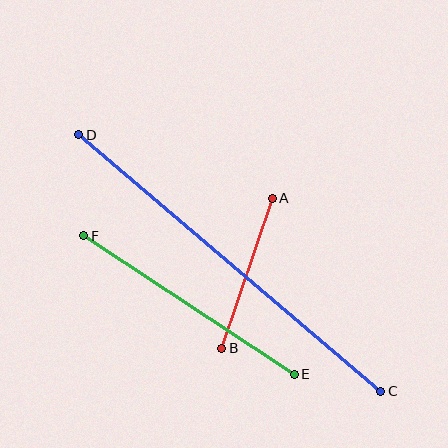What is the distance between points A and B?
The distance is approximately 159 pixels.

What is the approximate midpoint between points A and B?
The midpoint is at approximately (247, 273) pixels.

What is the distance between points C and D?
The distance is approximately 396 pixels.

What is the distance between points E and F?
The distance is approximately 252 pixels.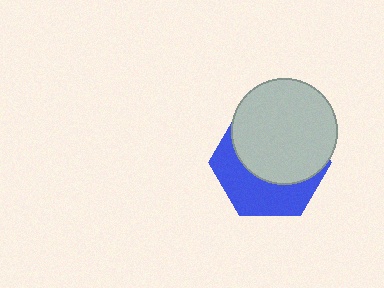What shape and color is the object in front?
The object in front is a light gray circle.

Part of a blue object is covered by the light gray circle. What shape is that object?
It is a hexagon.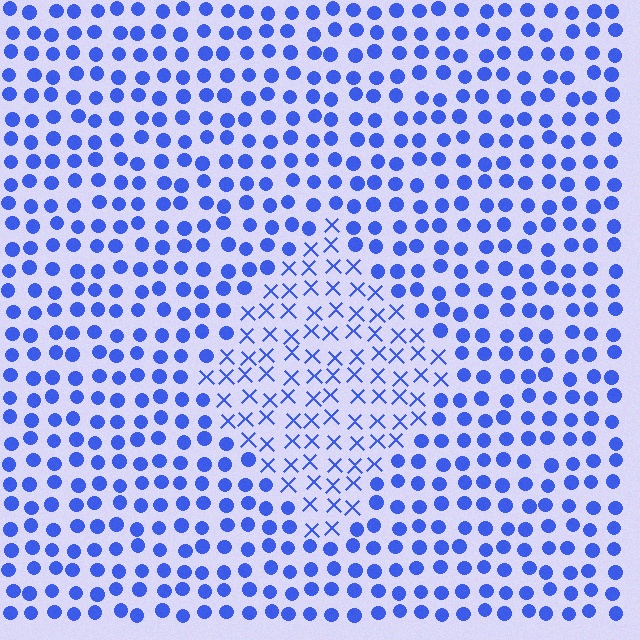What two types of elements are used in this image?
The image uses X marks inside the diamond region and circles outside it.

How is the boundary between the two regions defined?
The boundary is defined by a change in element shape: X marks inside vs. circles outside. All elements share the same color and spacing.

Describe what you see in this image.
The image is filled with small blue elements arranged in a uniform grid. A diamond-shaped region contains X marks, while the surrounding area contains circles. The boundary is defined purely by the change in element shape.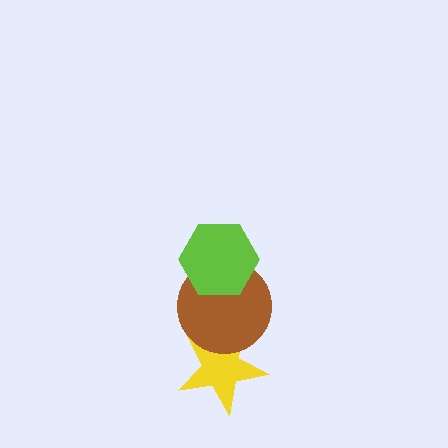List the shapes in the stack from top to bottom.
From top to bottom: the lime hexagon, the brown circle, the yellow star.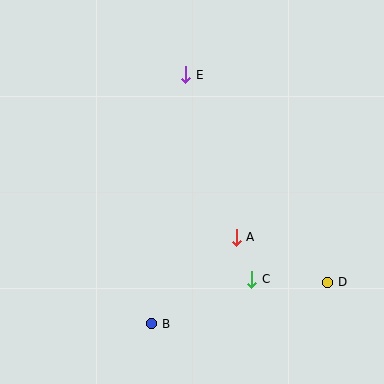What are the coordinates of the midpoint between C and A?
The midpoint between C and A is at (244, 258).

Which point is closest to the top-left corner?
Point E is closest to the top-left corner.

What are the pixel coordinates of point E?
Point E is at (186, 75).